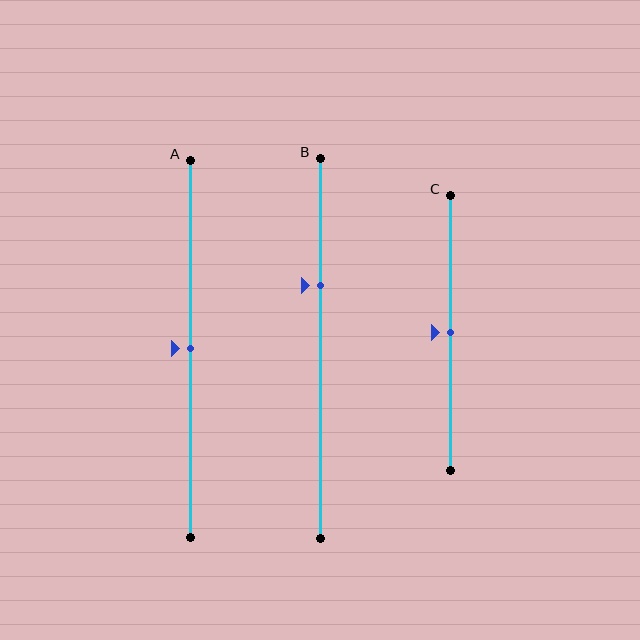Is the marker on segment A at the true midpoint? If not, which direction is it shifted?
Yes, the marker on segment A is at the true midpoint.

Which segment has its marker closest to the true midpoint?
Segment A has its marker closest to the true midpoint.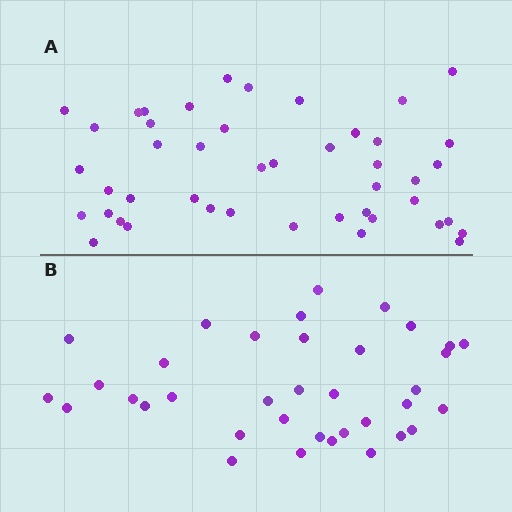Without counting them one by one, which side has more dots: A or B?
Region A (the top region) has more dots.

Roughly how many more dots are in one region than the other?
Region A has roughly 8 or so more dots than region B.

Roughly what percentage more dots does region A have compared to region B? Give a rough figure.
About 25% more.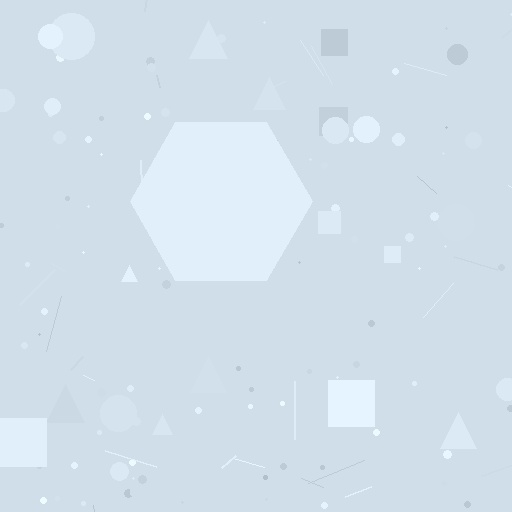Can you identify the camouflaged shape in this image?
The camouflaged shape is a hexagon.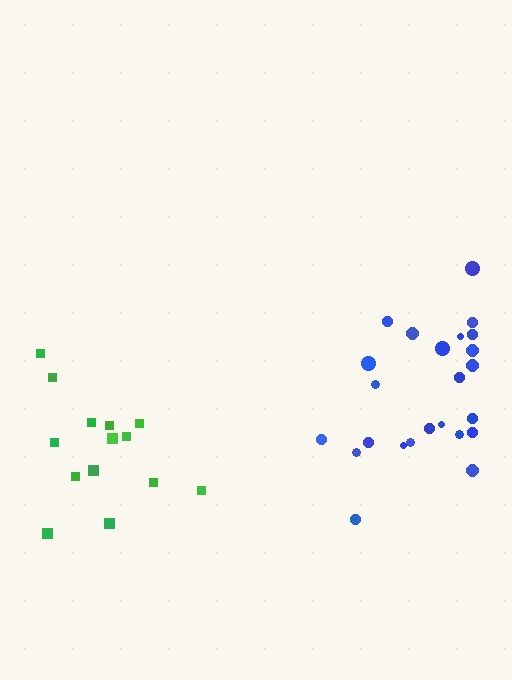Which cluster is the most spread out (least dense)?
Green.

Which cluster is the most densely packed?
Blue.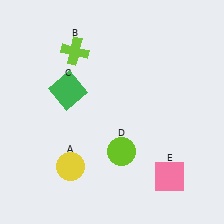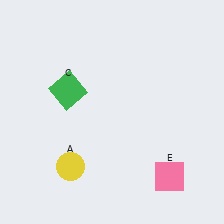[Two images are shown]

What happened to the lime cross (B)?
The lime cross (B) was removed in Image 2. It was in the top-left area of Image 1.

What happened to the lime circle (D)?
The lime circle (D) was removed in Image 2. It was in the bottom-right area of Image 1.